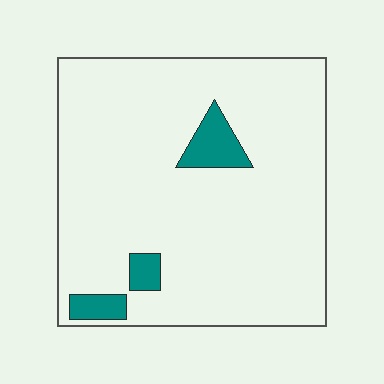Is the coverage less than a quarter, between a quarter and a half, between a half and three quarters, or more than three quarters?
Less than a quarter.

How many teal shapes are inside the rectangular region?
3.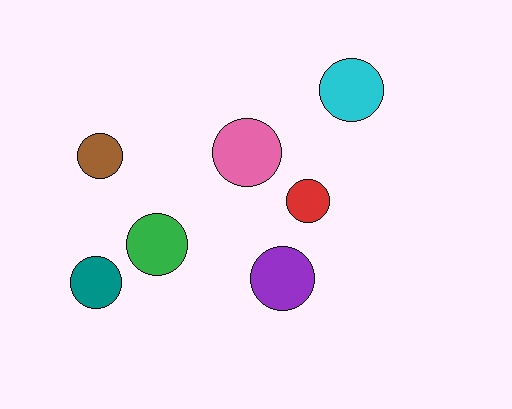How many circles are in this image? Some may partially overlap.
There are 7 circles.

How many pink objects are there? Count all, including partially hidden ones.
There is 1 pink object.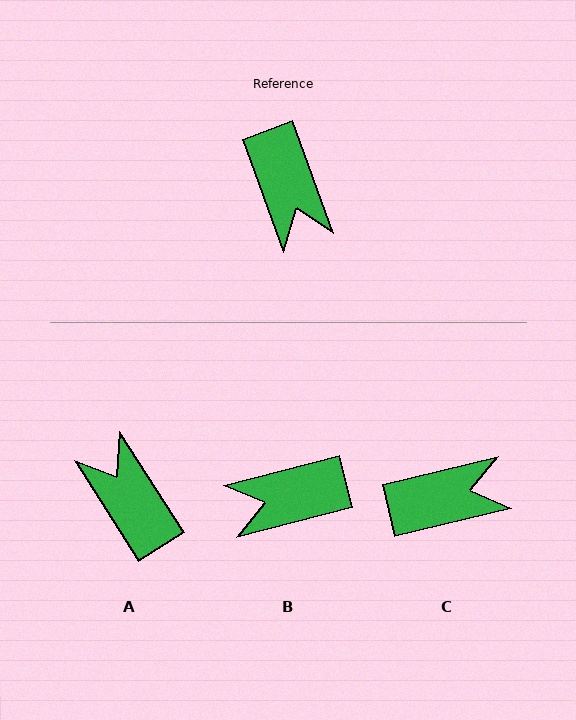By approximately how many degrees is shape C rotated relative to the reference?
Approximately 83 degrees counter-clockwise.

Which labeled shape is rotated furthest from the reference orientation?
A, about 168 degrees away.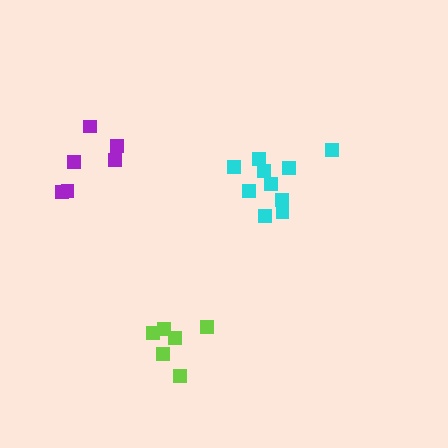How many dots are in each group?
Group 1: 6 dots, Group 2: 10 dots, Group 3: 6 dots (22 total).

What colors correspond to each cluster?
The clusters are colored: lime, cyan, purple.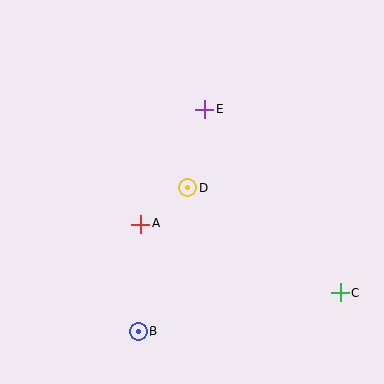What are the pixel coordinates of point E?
Point E is at (205, 109).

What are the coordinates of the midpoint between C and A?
The midpoint between C and A is at (241, 258).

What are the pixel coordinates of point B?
Point B is at (138, 331).